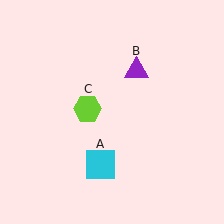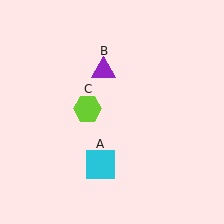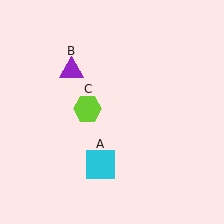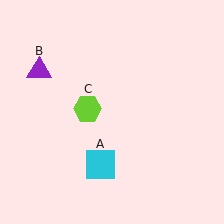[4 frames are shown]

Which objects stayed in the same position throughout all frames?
Cyan square (object A) and lime hexagon (object C) remained stationary.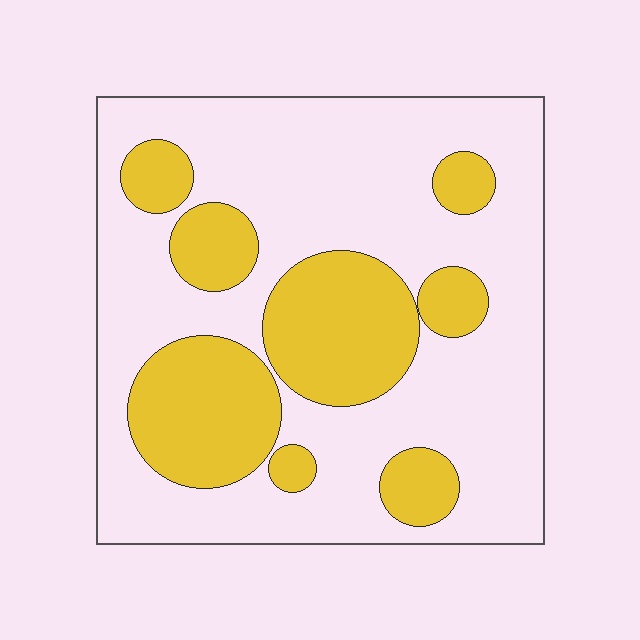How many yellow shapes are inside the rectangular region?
8.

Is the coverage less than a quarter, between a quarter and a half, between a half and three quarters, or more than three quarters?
Between a quarter and a half.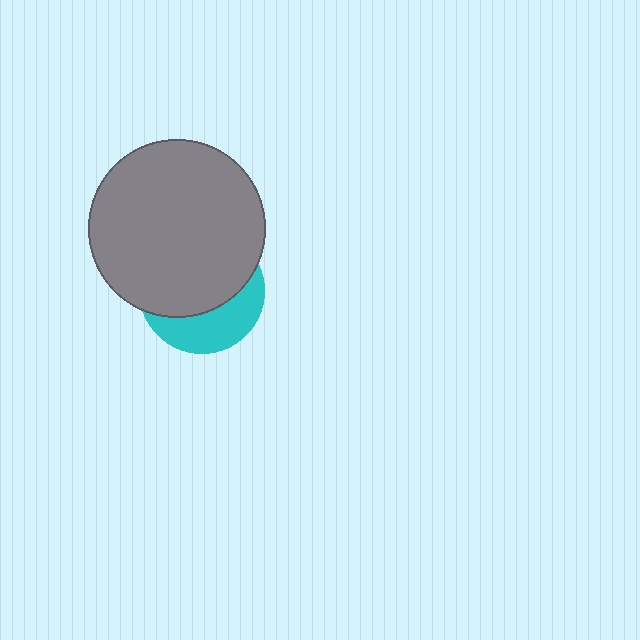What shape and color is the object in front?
The object in front is a gray circle.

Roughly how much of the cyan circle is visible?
A small part of it is visible (roughly 36%).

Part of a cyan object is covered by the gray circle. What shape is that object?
It is a circle.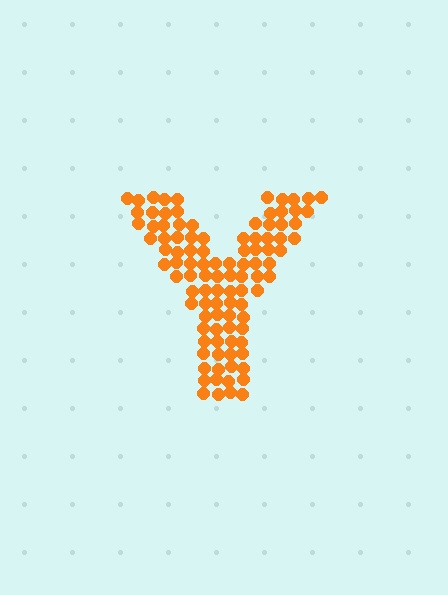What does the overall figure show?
The overall figure shows the letter Y.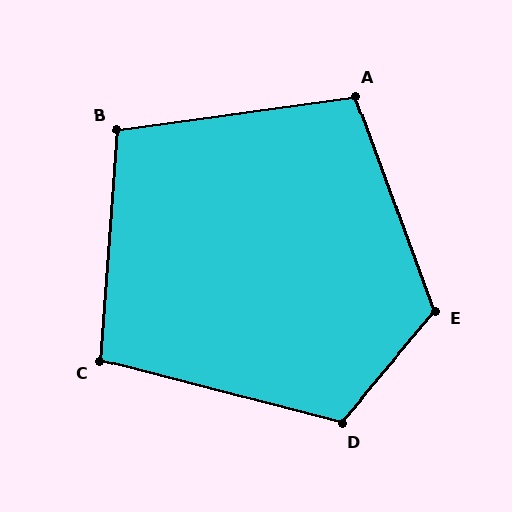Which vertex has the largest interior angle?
E, at approximately 120 degrees.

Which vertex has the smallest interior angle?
C, at approximately 100 degrees.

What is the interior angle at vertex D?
Approximately 116 degrees (obtuse).